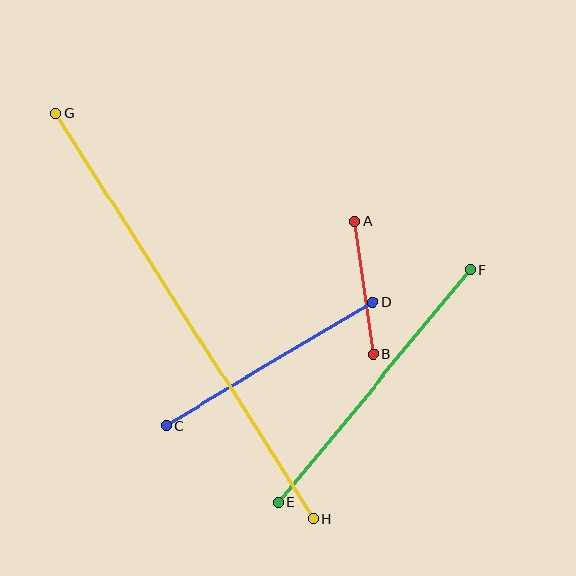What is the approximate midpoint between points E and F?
The midpoint is at approximately (374, 386) pixels.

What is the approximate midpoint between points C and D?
The midpoint is at approximately (270, 364) pixels.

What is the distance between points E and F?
The distance is approximately 301 pixels.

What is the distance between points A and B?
The distance is approximately 135 pixels.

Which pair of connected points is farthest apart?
Points G and H are farthest apart.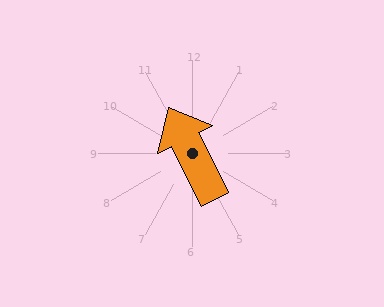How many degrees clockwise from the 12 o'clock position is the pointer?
Approximately 333 degrees.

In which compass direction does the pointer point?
Northwest.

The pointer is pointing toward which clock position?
Roughly 11 o'clock.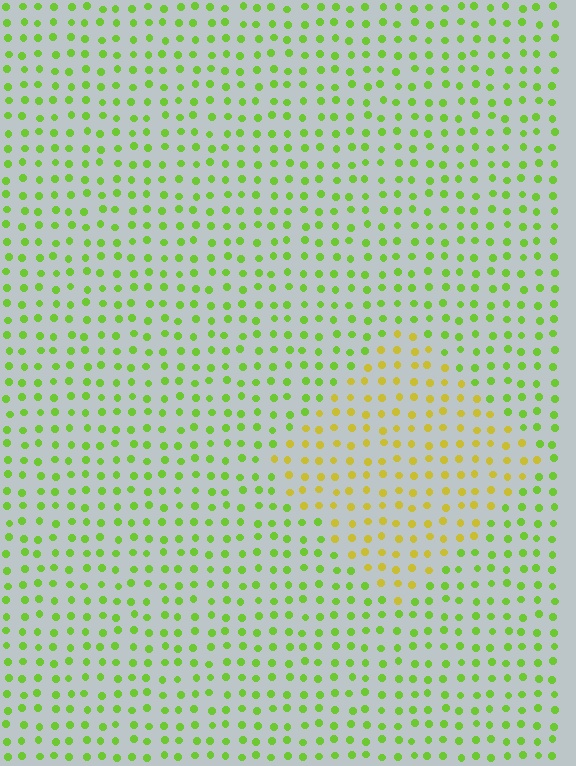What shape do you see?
I see a diamond.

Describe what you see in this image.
The image is filled with small lime elements in a uniform arrangement. A diamond-shaped region is visible where the elements are tinted to a slightly different hue, forming a subtle color boundary.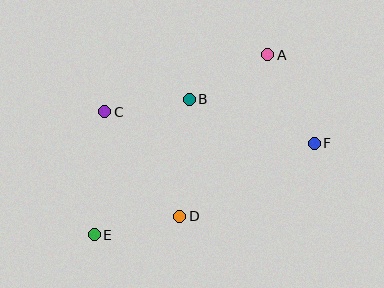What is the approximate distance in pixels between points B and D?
The distance between B and D is approximately 117 pixels.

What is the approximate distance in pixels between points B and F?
The distance between B and F is approximately 132 pixels.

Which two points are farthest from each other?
Points A and E are farthest from each other.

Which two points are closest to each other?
Points B and C are closest to each other.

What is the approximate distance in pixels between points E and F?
The distance between E and F is approximately 238 pixels.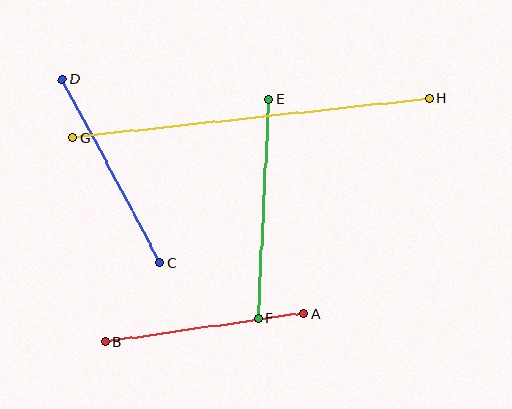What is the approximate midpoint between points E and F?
The midpoint is at approximately (263, 209) pixels.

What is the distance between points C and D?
The distance is approximately 208 pixels.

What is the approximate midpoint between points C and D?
The midpoint is at approximately (111, 171) pixels.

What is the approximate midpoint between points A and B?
The midpoint is at approximately (204, 328) pixels.